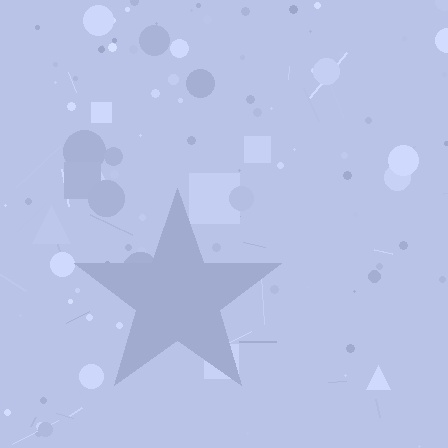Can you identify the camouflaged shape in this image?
The camouflaged shape is a star.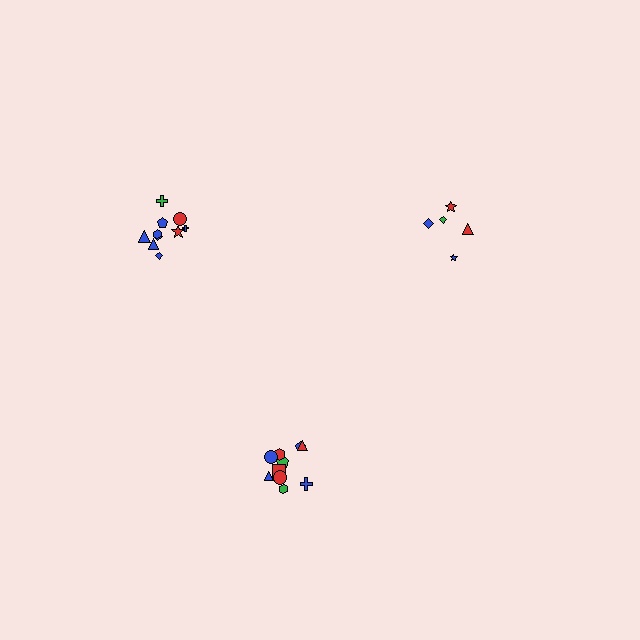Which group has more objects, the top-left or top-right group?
The top-left group.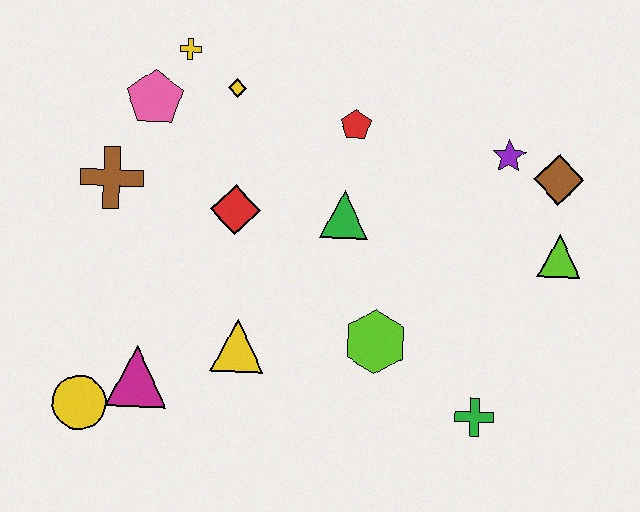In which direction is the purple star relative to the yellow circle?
The purple star is to the right of the yellow circle.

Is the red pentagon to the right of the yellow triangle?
Yes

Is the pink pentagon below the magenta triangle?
No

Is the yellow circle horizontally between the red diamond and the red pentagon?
No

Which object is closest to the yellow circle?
The magenta triangle is closest to the yellow circle.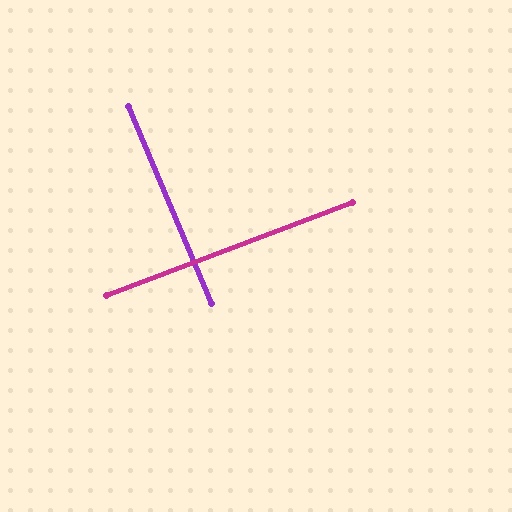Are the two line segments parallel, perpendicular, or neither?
Perpendicular — they meet at approximately 88°.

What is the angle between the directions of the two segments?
Approximately 88 degrees.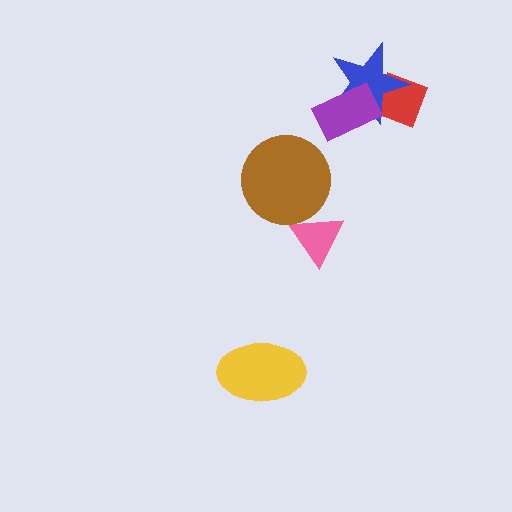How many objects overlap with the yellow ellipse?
0 objects overlap with the yellow ellipse.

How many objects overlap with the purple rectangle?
1 object overlaps with the purple rectangle.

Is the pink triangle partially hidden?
Yes, it is partially covered by another shape.